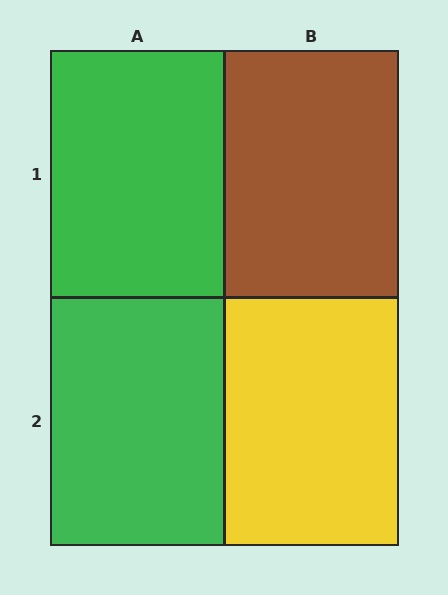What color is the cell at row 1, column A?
Green.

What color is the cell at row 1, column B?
Brown.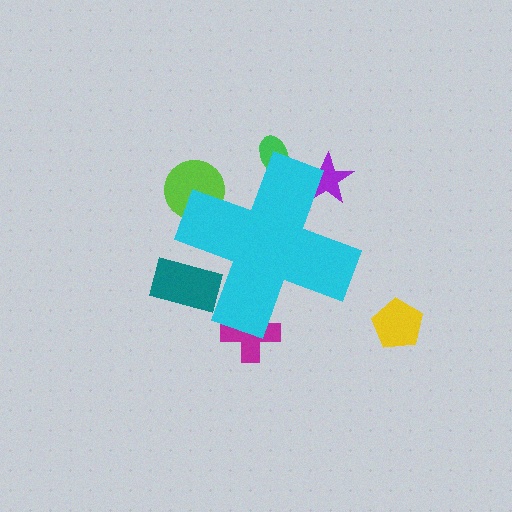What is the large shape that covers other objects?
A cyan cross.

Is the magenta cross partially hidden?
Yes, the magenta cross is partially hidden behind the cyan cross.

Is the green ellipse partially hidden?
Yes, the green ellipse is partially hidden behind the cyan cross.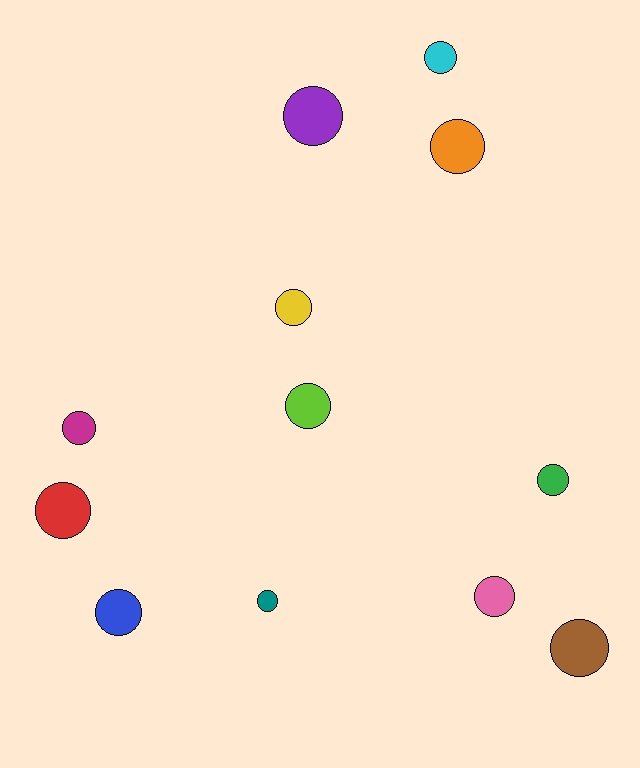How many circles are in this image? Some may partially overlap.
There are 12 circles.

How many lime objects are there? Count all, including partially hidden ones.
There is 1 lime object.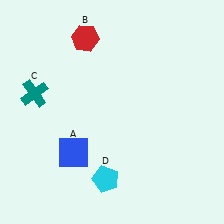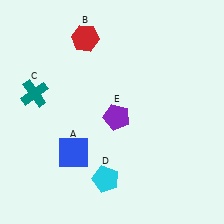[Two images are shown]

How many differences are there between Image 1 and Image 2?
There is 1 difference between the two images.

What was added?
A purple pentagon (E) was added in Image 2.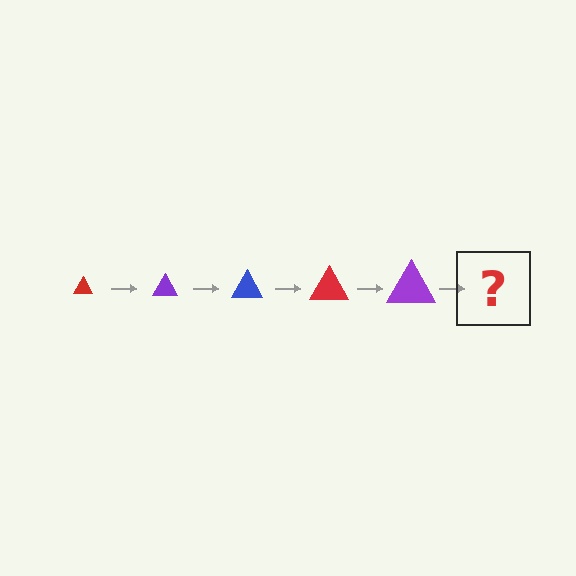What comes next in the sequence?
The next element should be a blue triangle, larger than the previous one.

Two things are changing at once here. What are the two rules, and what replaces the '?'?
The two rules are that the triangle grows larger each step and the color cycles through red, purple, and blue. The '?' should be a blue triangle, larger than the previous one.